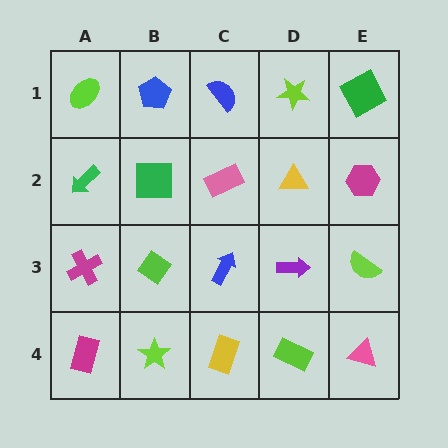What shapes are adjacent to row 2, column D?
A lime star (row 1, column D), a purple arrow (row 3, column D), a pink rectangle (row 2, column C), a magenta hexagon (row 2, column E).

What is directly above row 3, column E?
A magenta hexagon.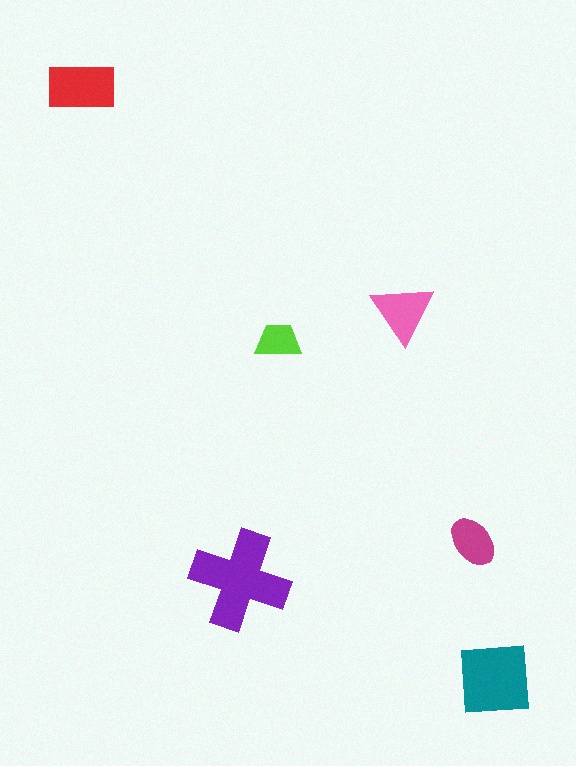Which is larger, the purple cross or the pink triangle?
The purple cross.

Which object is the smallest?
The lime trapezoid.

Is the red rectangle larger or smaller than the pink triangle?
Larger.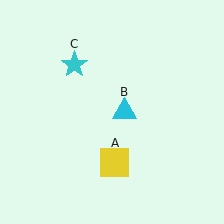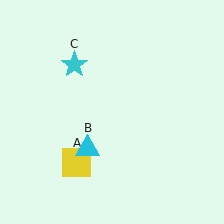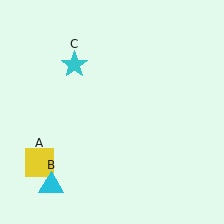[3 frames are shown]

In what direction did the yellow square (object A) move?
The yellow square (object A) moved left.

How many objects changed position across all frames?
2 objects changed position: yellow square (object A), cyan triangle (object B).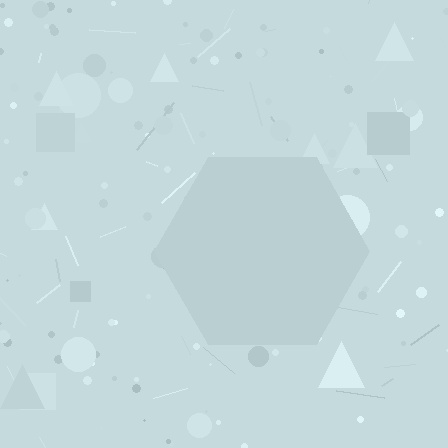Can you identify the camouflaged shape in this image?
The camouflaged shape is a hexagon.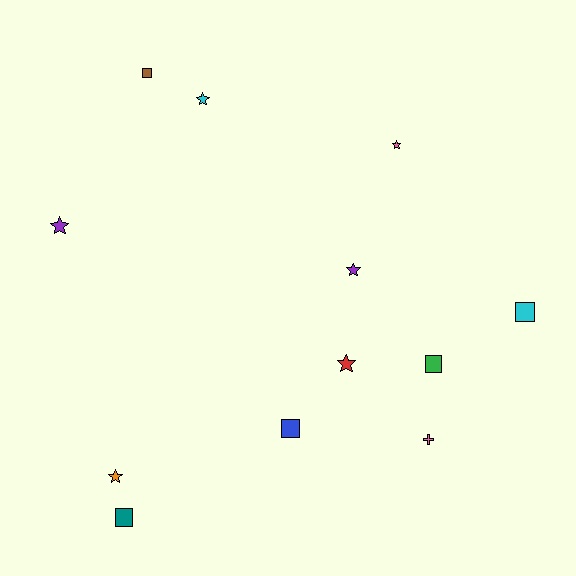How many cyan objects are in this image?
There are 2 cyan objects.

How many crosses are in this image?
There is 1 cross.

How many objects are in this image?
There are 12 objects.